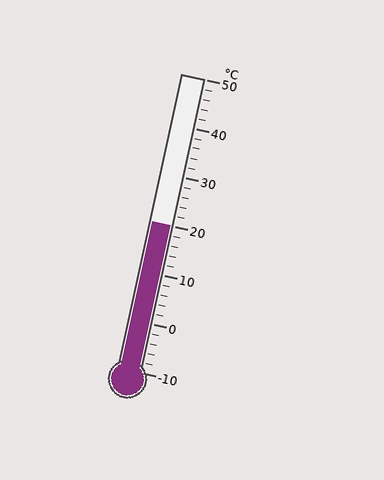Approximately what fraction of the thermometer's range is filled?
The thermometer is filled to approximately 50% of its range.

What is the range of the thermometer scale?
The thermometer scale ranges from -10°C to 50°C.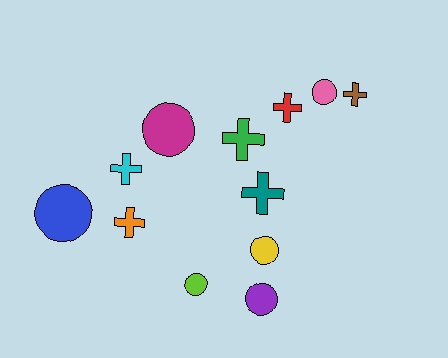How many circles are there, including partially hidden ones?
There are 6 circles.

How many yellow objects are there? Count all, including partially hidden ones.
There is 1 yellow object.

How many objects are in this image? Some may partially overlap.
There are 12 objects.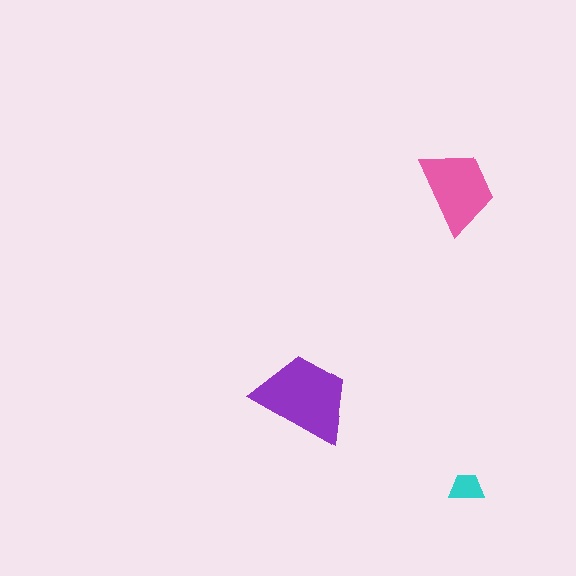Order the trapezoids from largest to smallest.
the purple one, the pink one, the cyan one.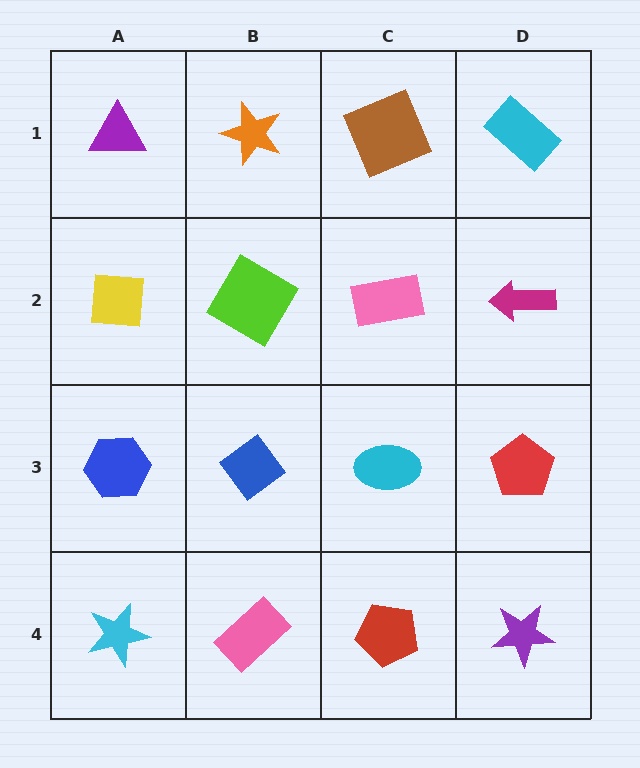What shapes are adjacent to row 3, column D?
A magenta arrow (row 2, column D), a purple star (row 4, column D), a cyan ellipse (row 3, column C).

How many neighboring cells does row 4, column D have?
2.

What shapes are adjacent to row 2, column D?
A cyan rectangle (row 1, column D), a red pentagon (row 3, column D), a pink rectangle (row 2, column C).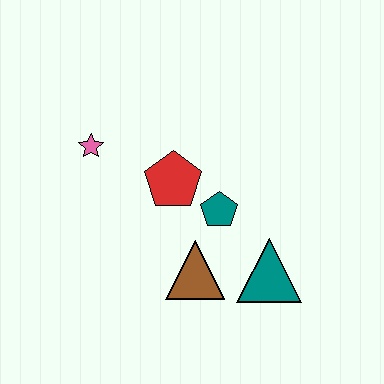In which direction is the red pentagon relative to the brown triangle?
The red pentagon is above the brown triangle.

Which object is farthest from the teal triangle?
The pink star is farthest from the teal triangle.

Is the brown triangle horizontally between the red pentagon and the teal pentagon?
Yes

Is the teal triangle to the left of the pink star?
No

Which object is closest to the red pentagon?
The teal pentagon is closest to the red pentagon.